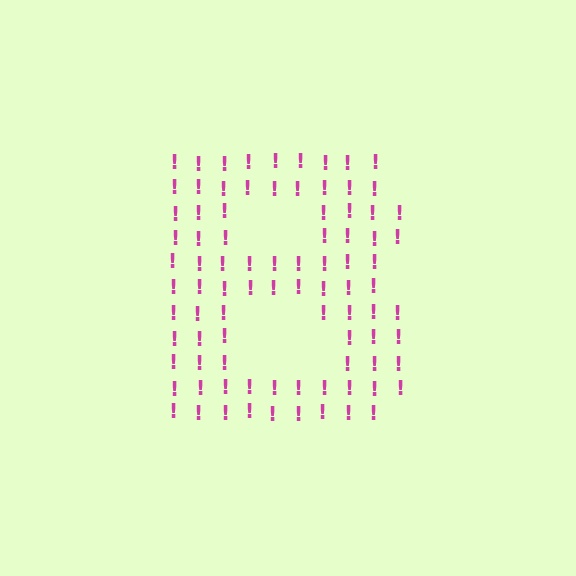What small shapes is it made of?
It is made of small exclamation marks.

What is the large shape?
The large shape is the letter B.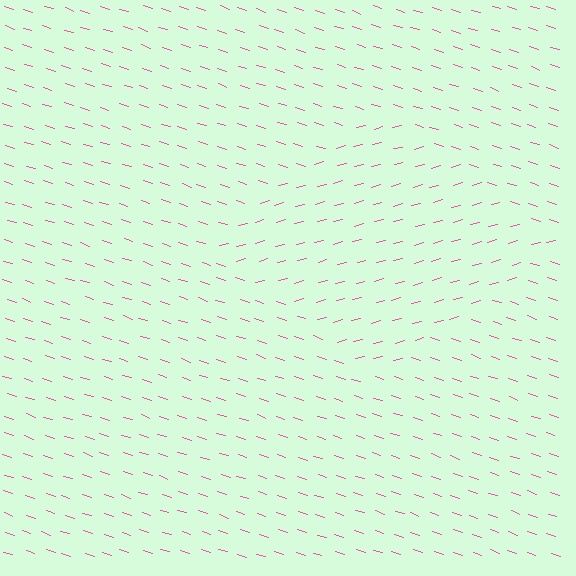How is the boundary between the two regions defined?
The boundary is defined purely by a change in line orientation (approximately 33 degrees difference). All lines are the same color and thickness.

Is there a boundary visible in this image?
Yes, there is a texture boundary formed by a change in line orientation.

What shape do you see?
I see a diamond.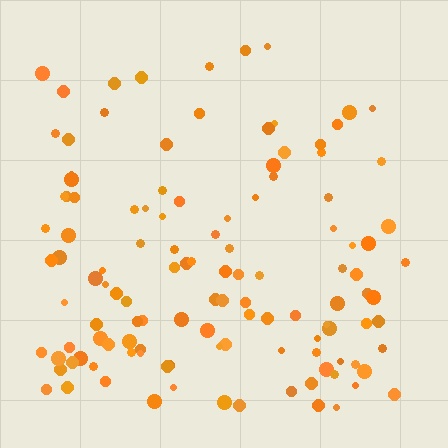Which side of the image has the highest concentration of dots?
The bottom.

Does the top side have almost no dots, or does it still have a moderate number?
Still a moderate number, just noticeably fewer than the bottom.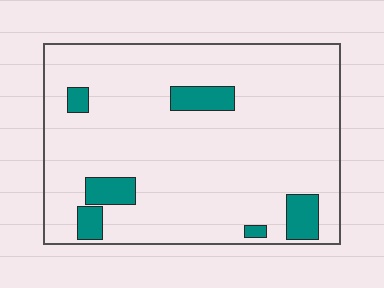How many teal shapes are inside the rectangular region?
6.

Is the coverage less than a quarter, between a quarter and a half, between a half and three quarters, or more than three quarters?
Less than a quarter.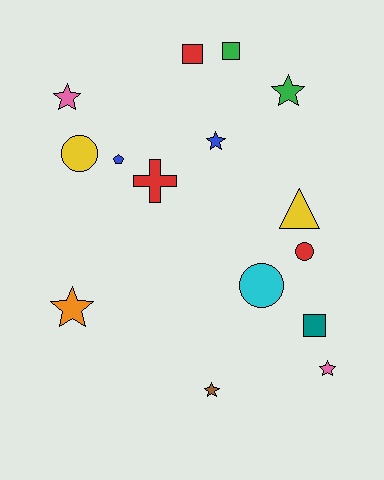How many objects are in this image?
There are 15 objects.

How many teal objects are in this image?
There is 1 teal object.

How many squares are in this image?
There are 3 squares.